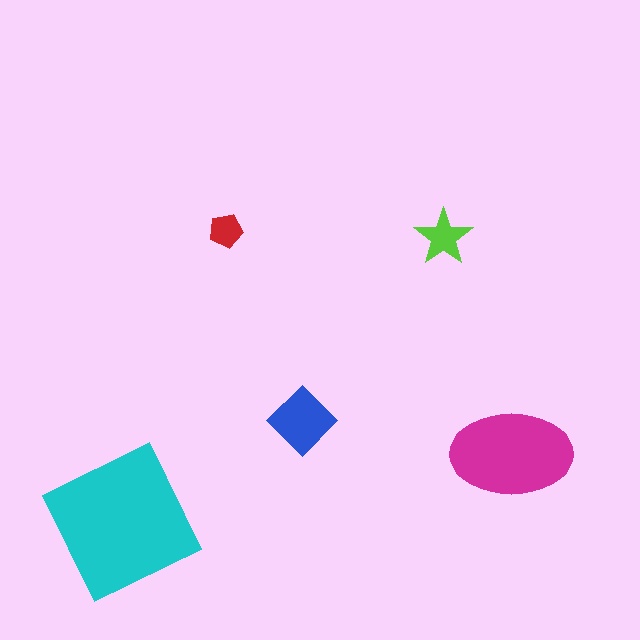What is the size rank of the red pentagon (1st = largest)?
5th.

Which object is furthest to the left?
The cyan square is leftmost.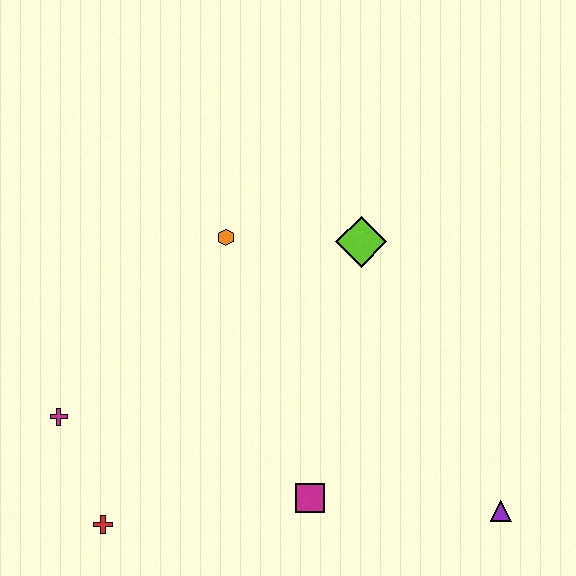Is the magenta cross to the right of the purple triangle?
No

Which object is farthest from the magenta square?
The orange hexagon is farthest from the magenta square.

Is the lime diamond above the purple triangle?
Yes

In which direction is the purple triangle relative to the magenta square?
The purple triangle is to the right of the magenta square.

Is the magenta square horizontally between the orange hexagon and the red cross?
No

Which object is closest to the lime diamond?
The orange hexagon is closest to the lime diamond.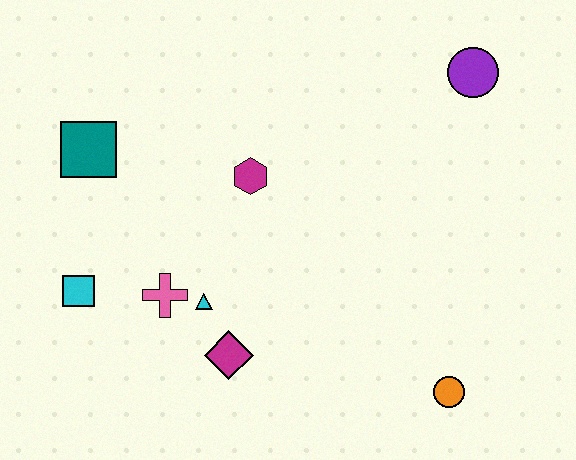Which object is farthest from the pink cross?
The purple circle is farthest from the pink cross.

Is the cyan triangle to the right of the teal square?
Yes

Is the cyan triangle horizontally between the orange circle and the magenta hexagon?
No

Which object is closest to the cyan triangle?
The pink cross is closest to the cyan triangle.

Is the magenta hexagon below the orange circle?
No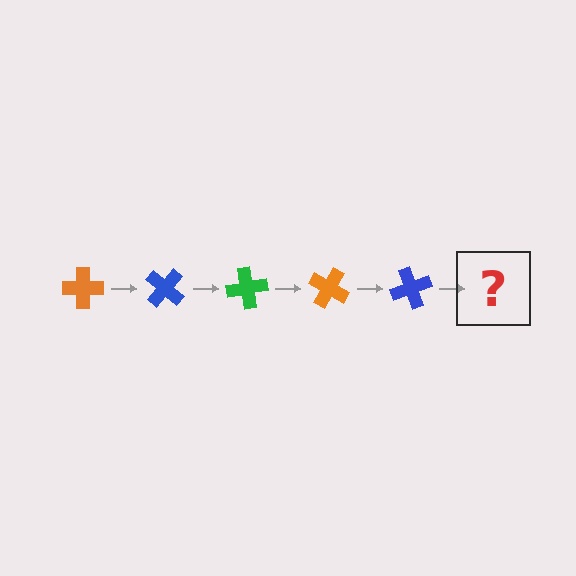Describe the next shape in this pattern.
It should be a green cross, rotated 200 degrees from the start.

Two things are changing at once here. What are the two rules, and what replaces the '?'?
The two rules are that it rotates 40 degrees each step and the color cycles through orange, blue, and green. The '?' should be a green cross, rotated 200 degrees from the start.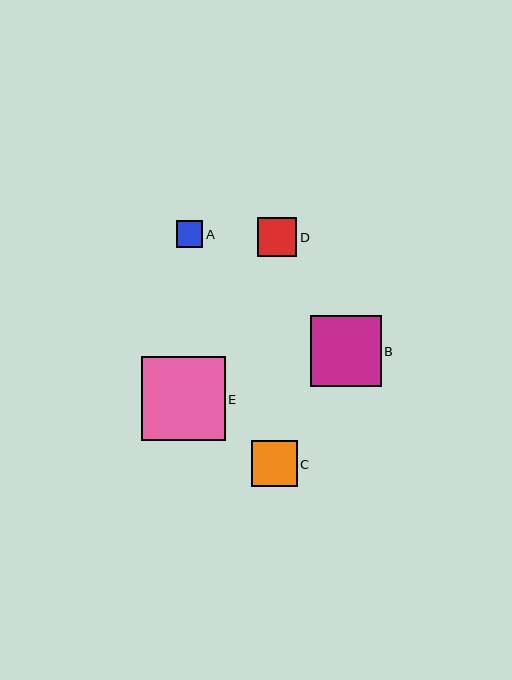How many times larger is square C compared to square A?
Square C is approximately 1.7 times the size of square A.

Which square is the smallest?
Square A is the smallest with a size of approximately 26 pixels.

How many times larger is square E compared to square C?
Square E is approximately 1.8 times the size of square C.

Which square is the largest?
Square E is the largest with a size of approximately 83 pixels.